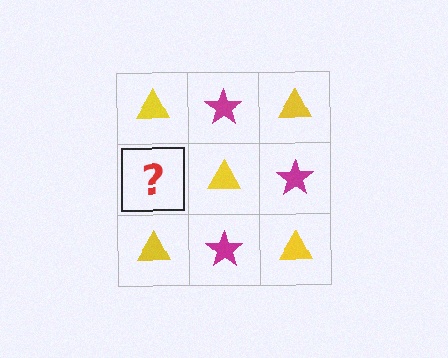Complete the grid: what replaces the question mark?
The question mark should be replaced with a magenta star.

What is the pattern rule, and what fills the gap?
The rule is that it alternates yellow triangle and magenta star in a checkerboard pattern. The gap should be filled with a magenta star.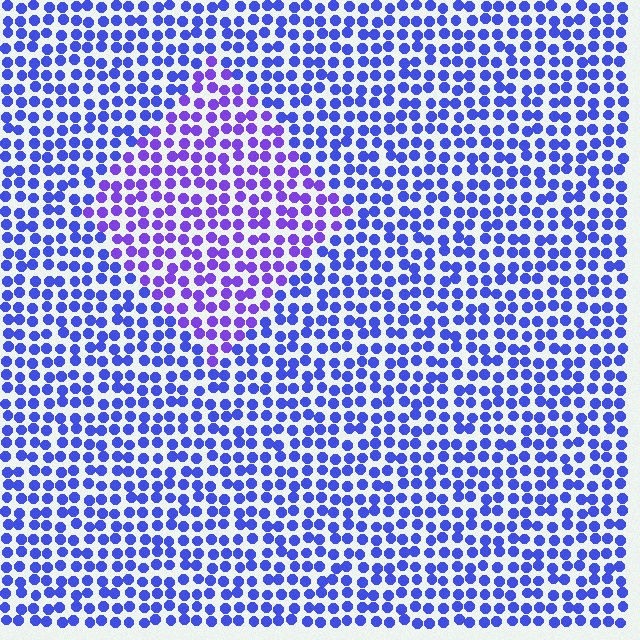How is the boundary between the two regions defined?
The boundary is defined purely by a slight shift in hue (about 29 degrees). Spacing, size, and orientation are identical on both sides.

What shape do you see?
I see a diamond.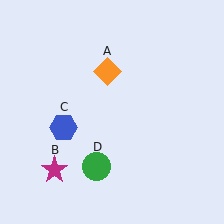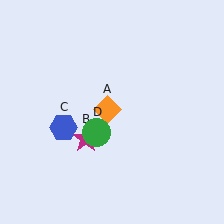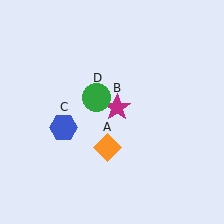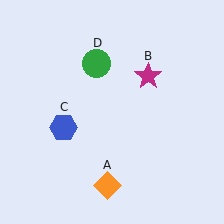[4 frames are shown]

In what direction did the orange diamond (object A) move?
The orange diamond (object A) moved down.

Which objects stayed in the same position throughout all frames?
Blue hexagon (object C) remained stationary.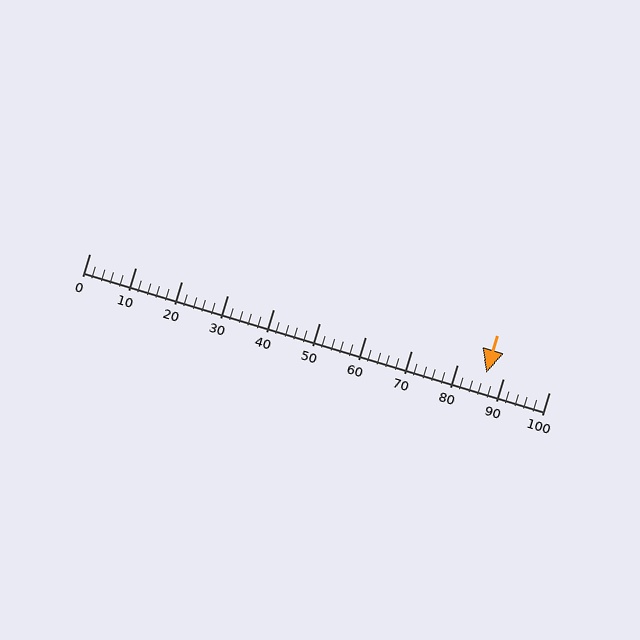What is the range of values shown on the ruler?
The ruler shows values from 0 to 100.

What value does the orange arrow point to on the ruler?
The orange arrow points to approximately 86.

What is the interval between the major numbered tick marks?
The major tick marks are spaced 10 units apart.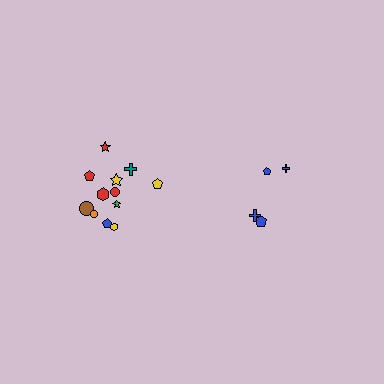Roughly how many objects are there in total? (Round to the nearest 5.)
Roughly 15 objects in total.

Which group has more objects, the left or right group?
The left group.